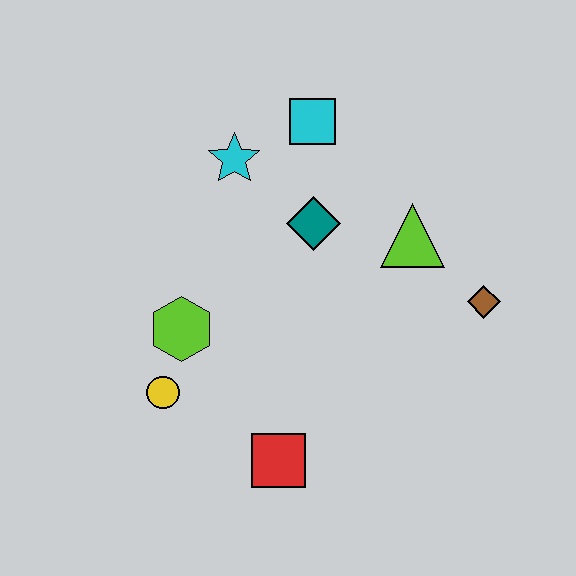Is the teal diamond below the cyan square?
Yes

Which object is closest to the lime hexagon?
The yellow circle is closest to the lime hexagon.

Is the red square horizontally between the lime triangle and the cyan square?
No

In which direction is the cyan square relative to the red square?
The cyan square is above the red square.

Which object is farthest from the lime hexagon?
The brown diamond is farthest from the lime hexagon.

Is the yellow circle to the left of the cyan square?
Yes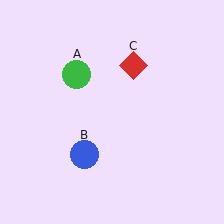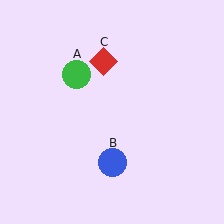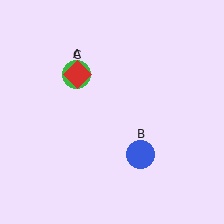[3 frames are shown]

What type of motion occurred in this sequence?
The blue circle (object B), red diamond (object C) rotated counterclockwise around the center of the scene.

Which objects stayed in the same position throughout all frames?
Green circle (object A) remained stationary.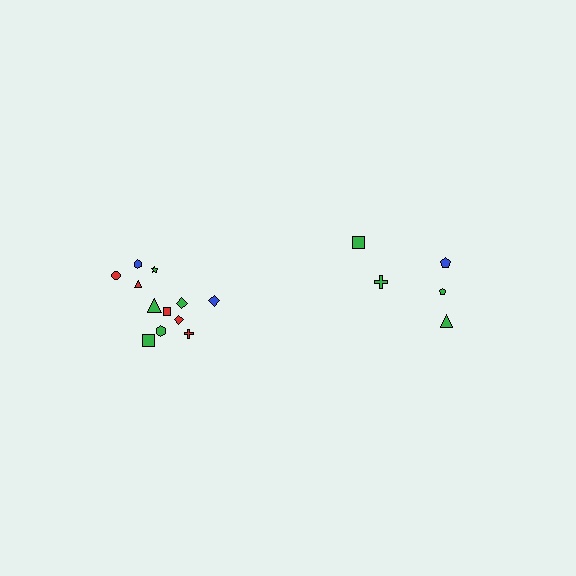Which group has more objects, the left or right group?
The left group.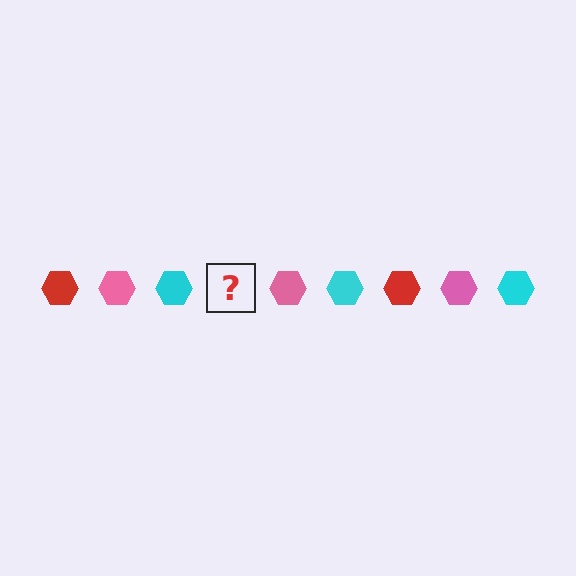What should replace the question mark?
The question mark should be replaced with a red hexagon.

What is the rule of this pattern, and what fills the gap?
The rule is that the pattern cycles through red, pink, cyan hexagons. The gap should be filled with a red hexagon.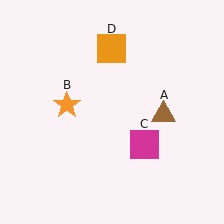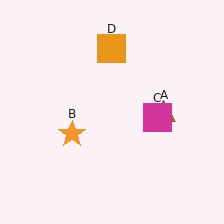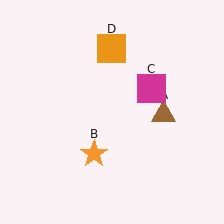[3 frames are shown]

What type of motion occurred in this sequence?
The orange star (object B), magenta square (object C) rotated counterclockwise around the center of the scene.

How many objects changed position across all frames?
2 objects changed position: orange star (object B), magenta square (object C).